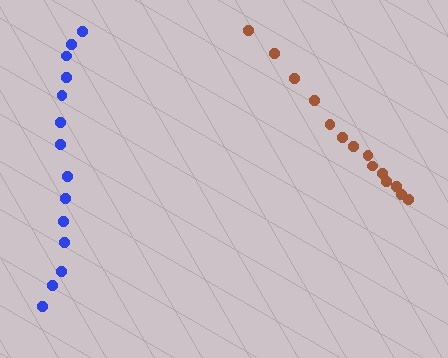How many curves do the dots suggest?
There are 2 distinct paths.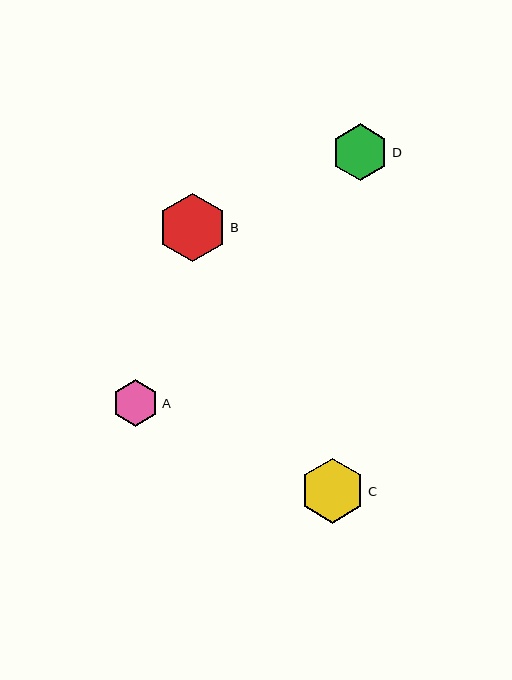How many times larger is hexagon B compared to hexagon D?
Hexagon B is approximately 1.2 times the size of hexagon D.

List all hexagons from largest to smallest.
From largest to smallest: B, C, D, A.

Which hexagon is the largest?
Hexagon B is the largest with a size of approximately 69 pixels.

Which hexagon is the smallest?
Hexagon A is the smallest with a size of approximately 47 pixels.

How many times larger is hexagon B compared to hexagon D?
Hexagon B is approximately 1.2 times the size of hexagon D.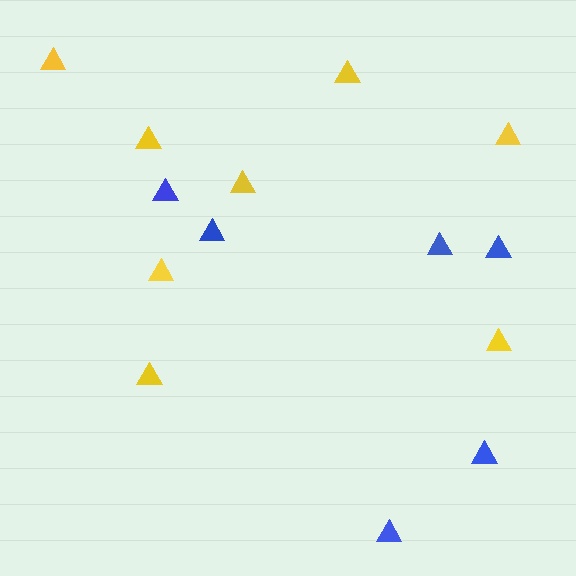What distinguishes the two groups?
There are 2 groups: one group of blue triangles (6) and one group of yellow triangles (8).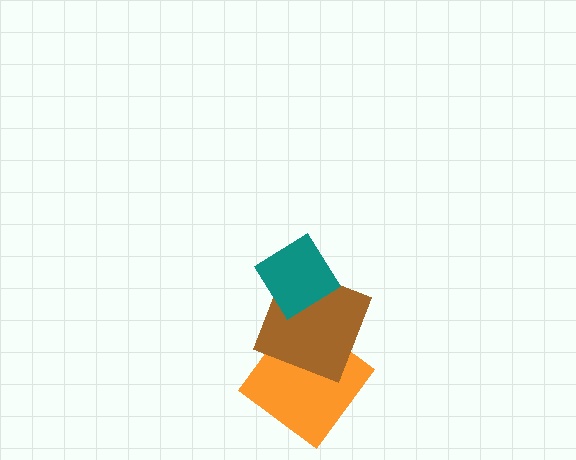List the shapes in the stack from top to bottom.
From top to bottom: the teal diamond, the brown square, the orange diamond.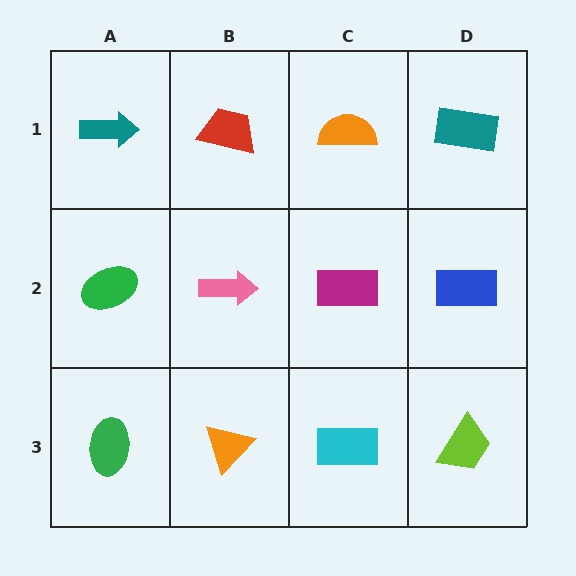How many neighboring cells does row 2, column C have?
4.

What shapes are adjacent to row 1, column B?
A pink arrow (row 2, column B), a teal arrow (row 1, column A), an orange semicircle (row 1, column C).